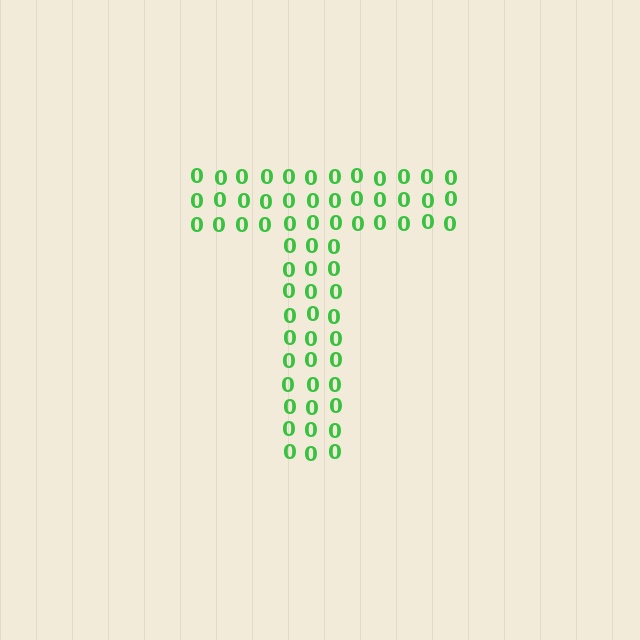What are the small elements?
The small elements are digit 0's.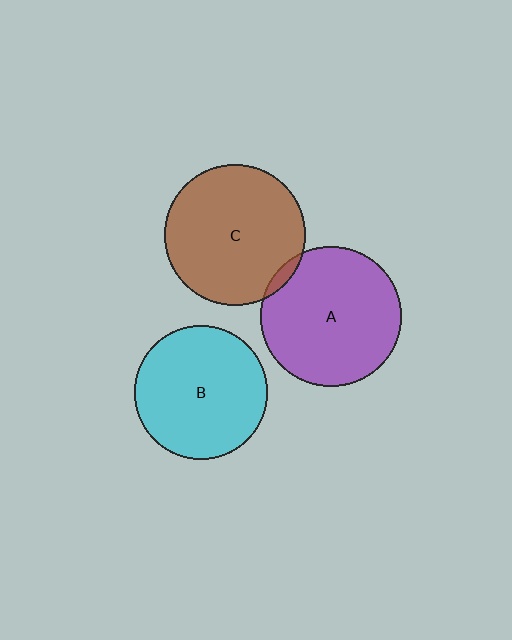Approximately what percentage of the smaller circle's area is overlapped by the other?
Approximately 5%.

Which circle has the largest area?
Circle C (brown).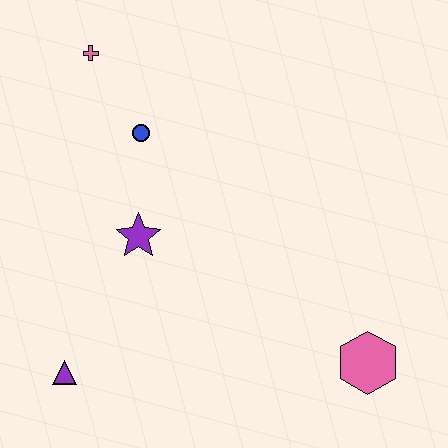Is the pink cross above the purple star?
Yes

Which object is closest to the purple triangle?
The purple star is closest to the purple triangle.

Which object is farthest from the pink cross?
The pink hexagon is farthest from the pink cross.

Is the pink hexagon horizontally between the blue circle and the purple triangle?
No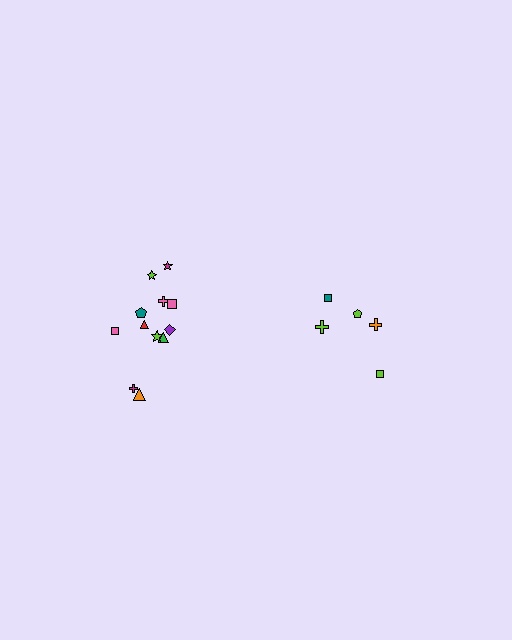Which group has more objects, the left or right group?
The left group.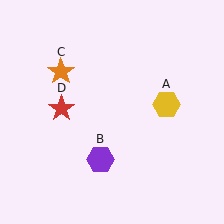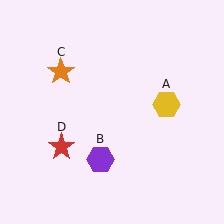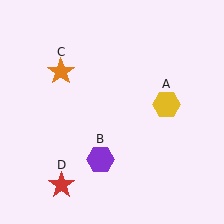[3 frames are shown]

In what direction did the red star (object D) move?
The red star (object D) moved down.